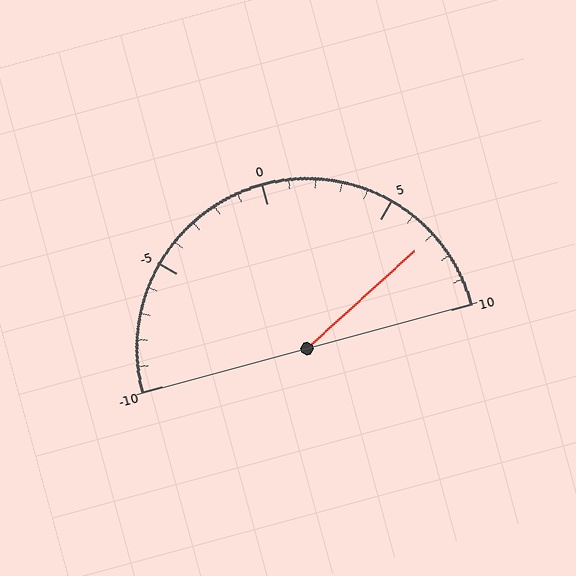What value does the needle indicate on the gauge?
The needle indicates approximately 7.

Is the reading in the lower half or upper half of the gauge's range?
The reading is in the upper half of the range (-10 to 10).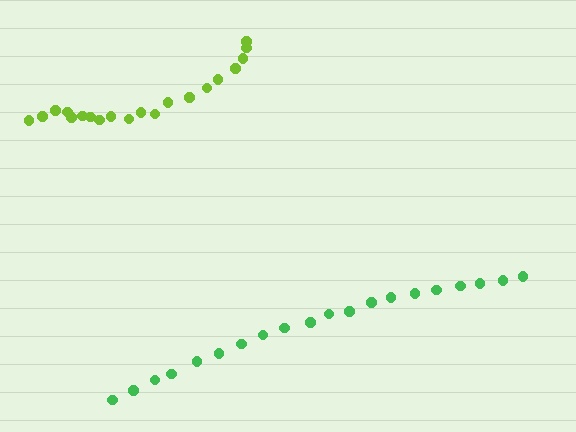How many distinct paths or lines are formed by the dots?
There are 2 distinct paths.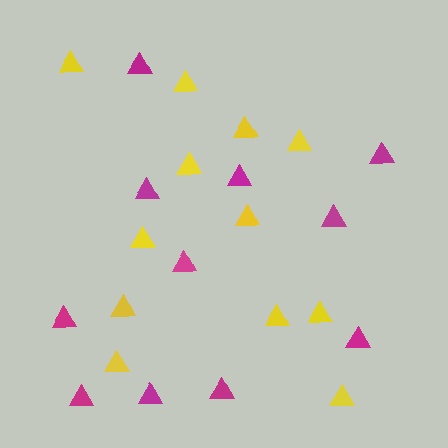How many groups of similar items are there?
There are 2 groups: one group of magenta triangles (11) and one group of yellow triangles (12).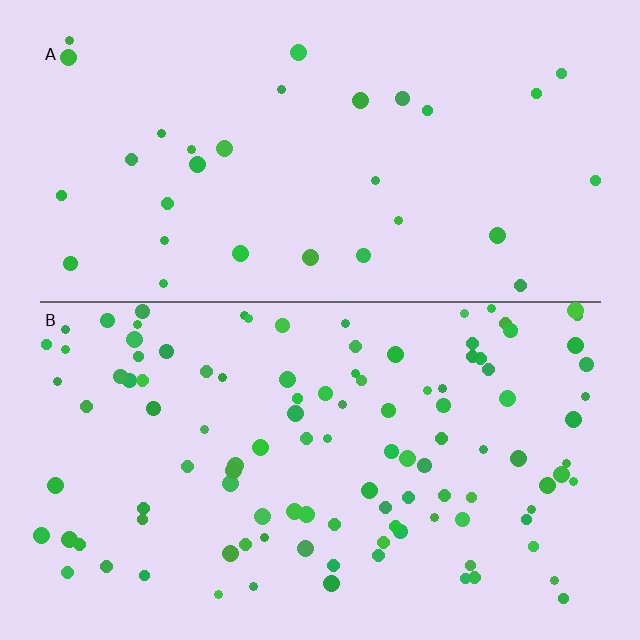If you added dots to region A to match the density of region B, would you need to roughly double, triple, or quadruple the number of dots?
Approximately triple.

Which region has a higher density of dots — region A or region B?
B (the bottom).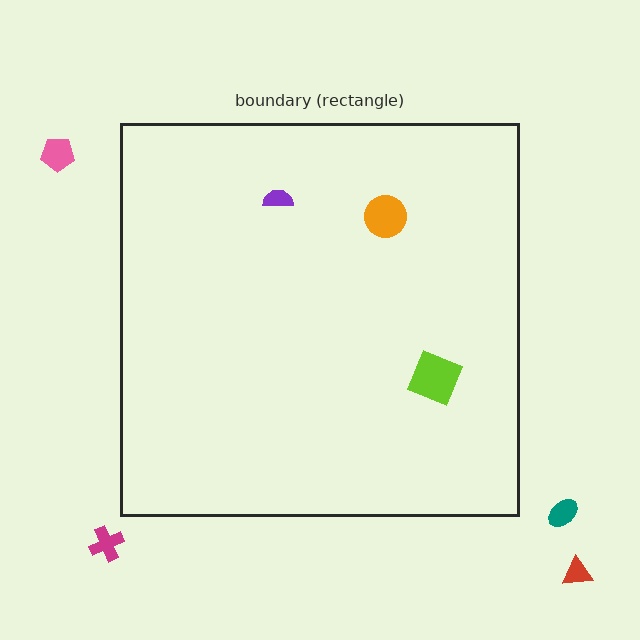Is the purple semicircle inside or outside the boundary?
Inside.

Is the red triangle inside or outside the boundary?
Outside.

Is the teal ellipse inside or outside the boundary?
Outside.